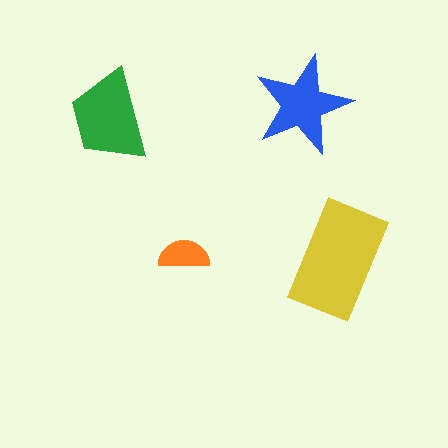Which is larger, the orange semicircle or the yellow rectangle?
The yellow rectangle.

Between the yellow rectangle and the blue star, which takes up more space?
The yellow rectangle.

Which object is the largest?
The yellow rectangle.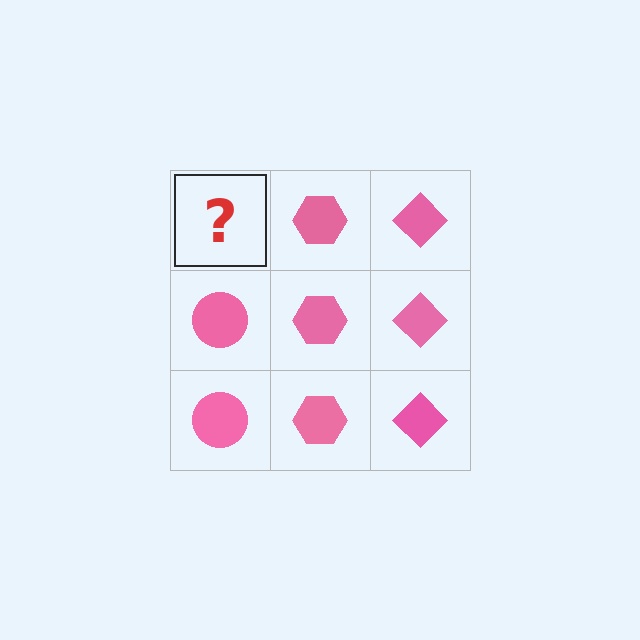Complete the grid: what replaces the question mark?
The question mark should be replaced with a pink circle.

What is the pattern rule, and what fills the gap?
The rule is that each column has a consistent shape. The gap should be filled with a pink circle.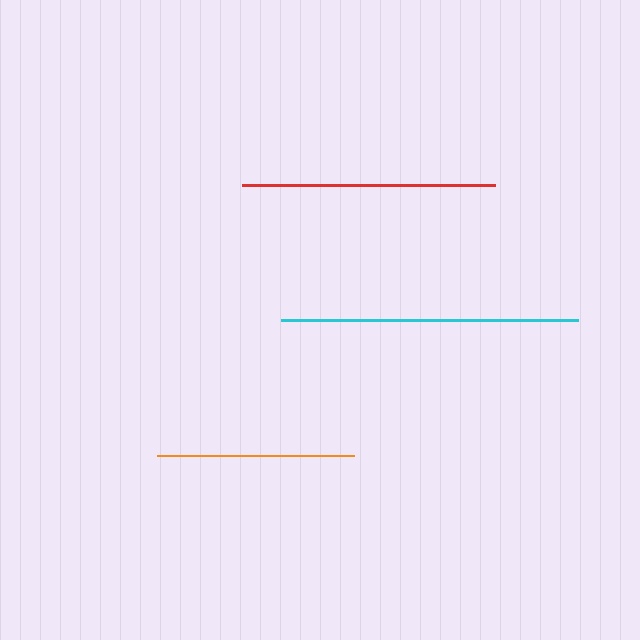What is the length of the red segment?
The red segment is approximately 254 pixels long.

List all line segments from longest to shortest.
From longest to shortest: cyan, red, orange.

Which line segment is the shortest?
The orange line is the shortest at approximately 196 pixels.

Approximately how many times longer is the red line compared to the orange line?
The red line is approximately 1.3 times the length of the orange line.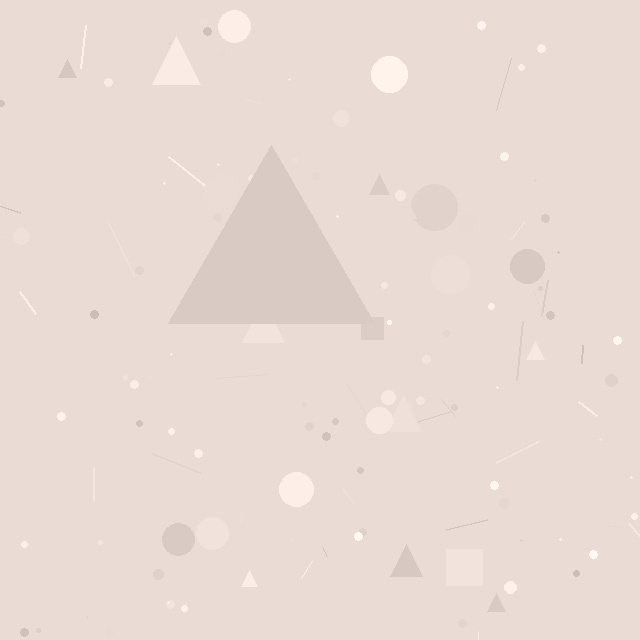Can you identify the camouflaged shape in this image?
The camouflaged shape is a triangle.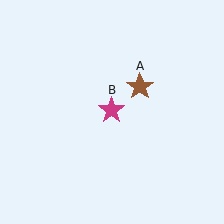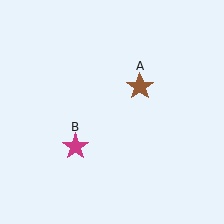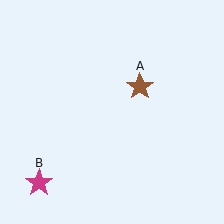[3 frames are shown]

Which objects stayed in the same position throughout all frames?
Brown star (object A) remained stationary.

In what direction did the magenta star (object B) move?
The magenta star (object B) moved down and to the left.